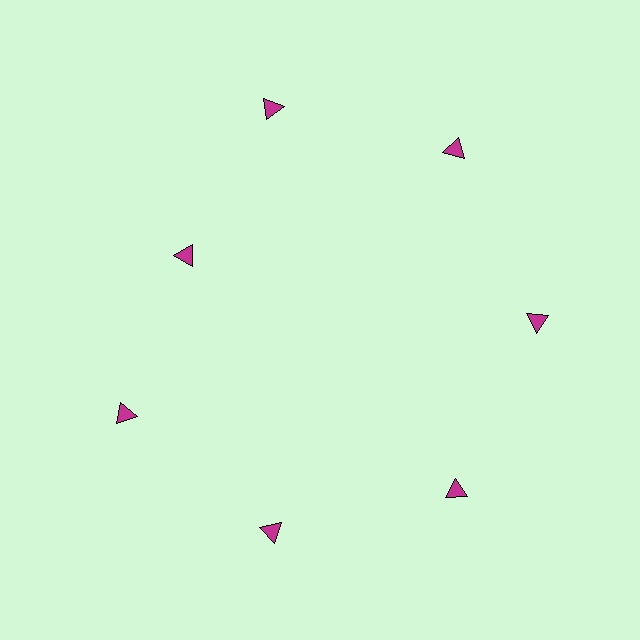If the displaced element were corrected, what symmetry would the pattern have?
It would have 7-fold rotational symmetry — the pattern would map onto itself every 51 degrees.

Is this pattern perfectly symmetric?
No. The 7 magenta triangles are arranged in a ring, but one element near the 10 o'clock position is pulled inward toward the center, breaking the 7-fold rotational symmetry.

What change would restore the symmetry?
The symmetry would be restored by moving it outward, back onto the ring so that all 7 triangles sit at equal angles and equal distance from the center.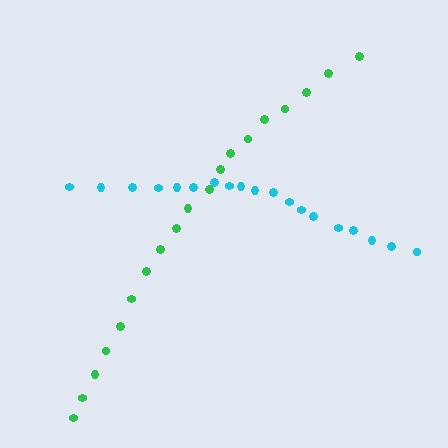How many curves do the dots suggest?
There are 2 distinct paths.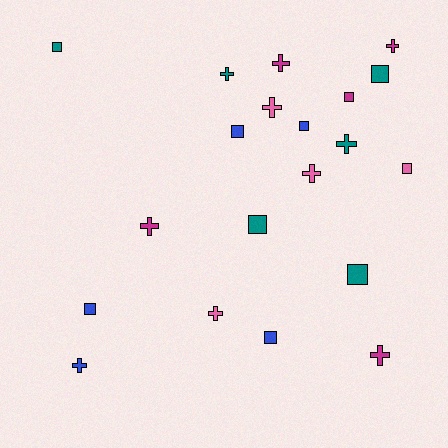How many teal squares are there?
There are 4 teal squares.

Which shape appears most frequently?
Cross, with 10 objects.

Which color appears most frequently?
Teal, with 6 objects.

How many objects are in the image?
There are 20 objects.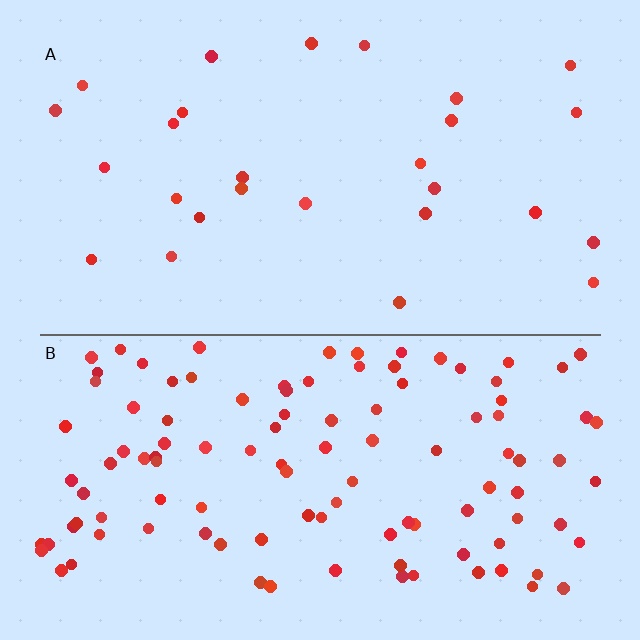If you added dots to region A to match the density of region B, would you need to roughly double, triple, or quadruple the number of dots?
Approximately quadruple.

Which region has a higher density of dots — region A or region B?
B (the bottom).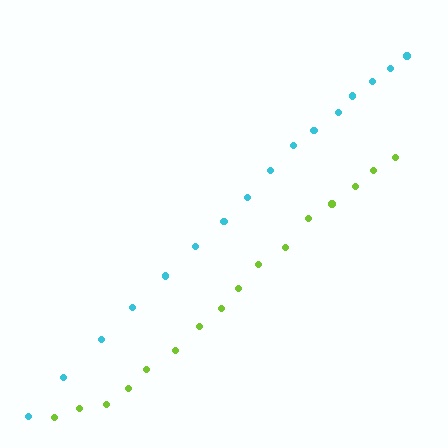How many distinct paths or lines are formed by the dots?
There are 2 distinct paths.